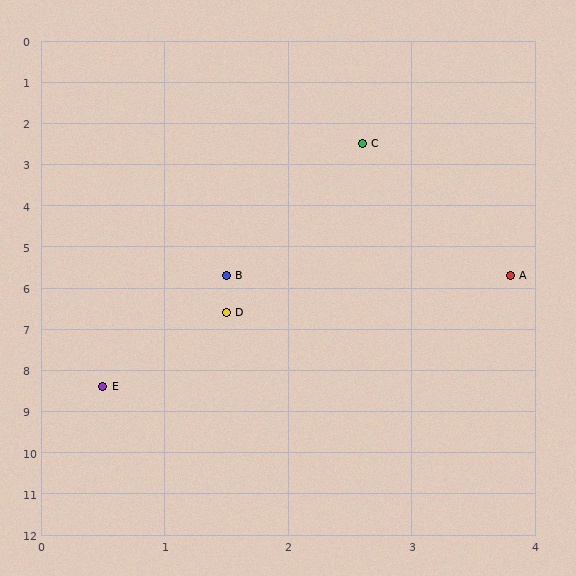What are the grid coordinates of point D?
Point D is at approximately (1.5, 6.6).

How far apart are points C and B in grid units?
Points C and B are about 3.4 grid units apart.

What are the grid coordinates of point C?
Point C is at approximately (2.6, 2.5).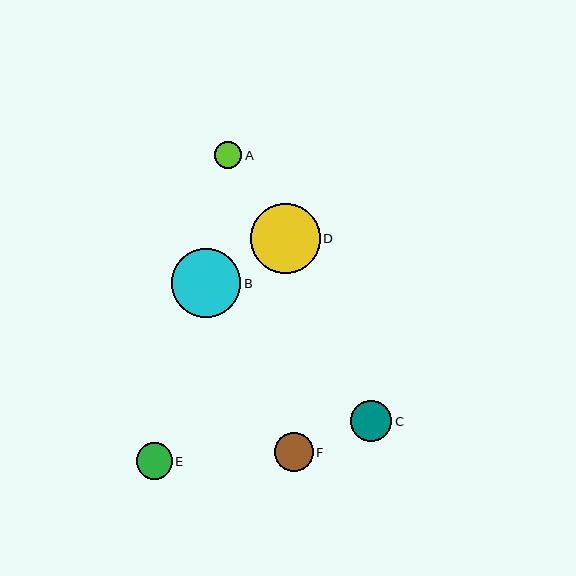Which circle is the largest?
Circle D is the largest with a size of approximately 70 pixels.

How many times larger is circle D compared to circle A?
Circle D is approximately 2.6 times the size of circle A.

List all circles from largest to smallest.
From largest to smallest: D, B, C, F, E, A.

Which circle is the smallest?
Circle A is the smallest with a size of approximately 27 pixels.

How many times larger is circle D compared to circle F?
Circle D is approximately 1.8 times the size of circle F.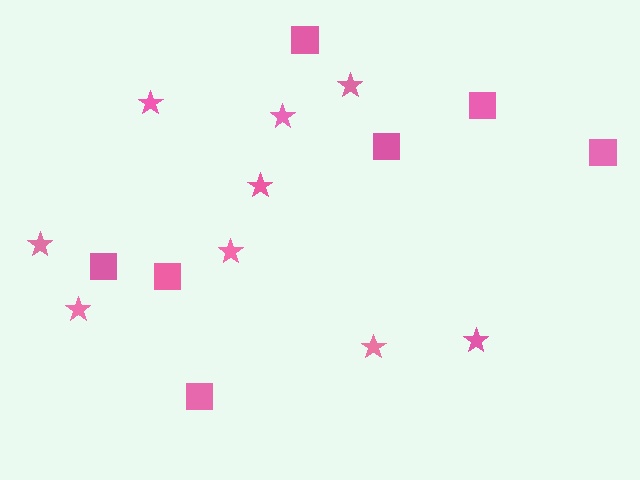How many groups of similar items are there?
There are 2 groups: one group of squares (7) and one group of stars (9).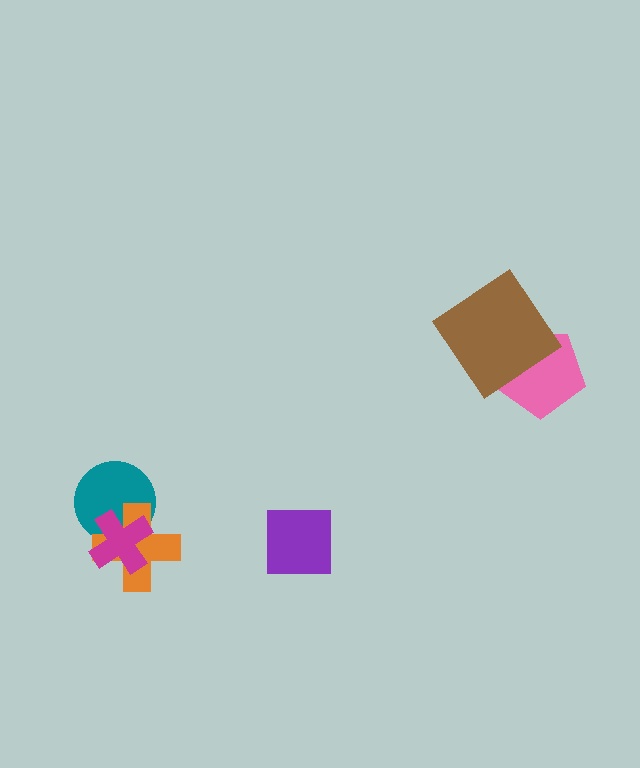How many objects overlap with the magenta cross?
2 objects overlap with the magenta cross.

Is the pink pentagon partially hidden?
Yes, it is partially covered by another shape.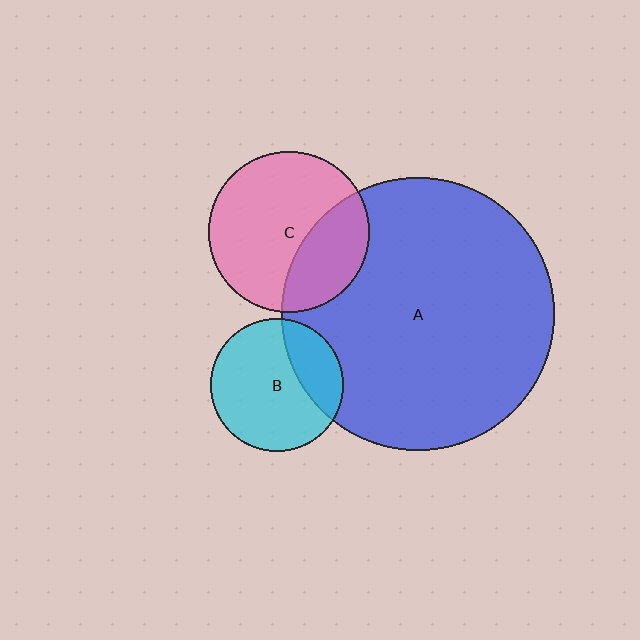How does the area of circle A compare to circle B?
Approximately 4.2 times.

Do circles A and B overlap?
Yes.